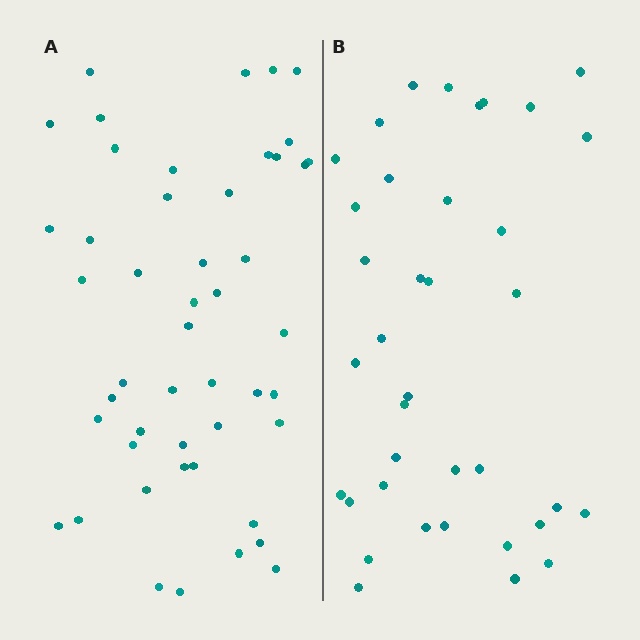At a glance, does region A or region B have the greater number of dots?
Region A (the left region) has more dots.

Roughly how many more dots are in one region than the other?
Region A has roughly 12 or so more dots than region B.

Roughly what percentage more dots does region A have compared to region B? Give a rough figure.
About 30% more.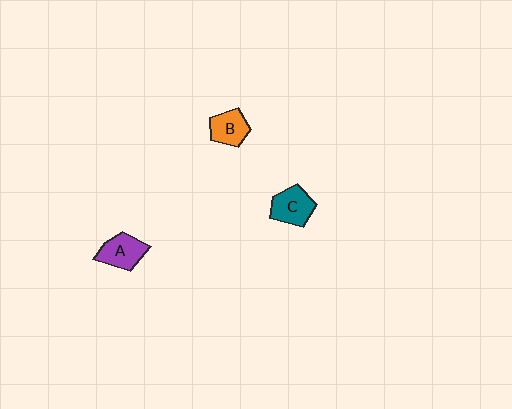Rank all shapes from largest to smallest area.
From largest to smallest: C (teal), A (purple), B (orange).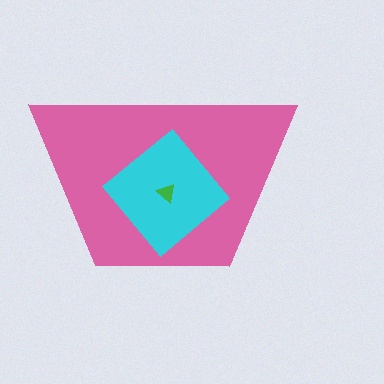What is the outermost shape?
The pink trapezoid.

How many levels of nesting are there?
3.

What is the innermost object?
The green triangle.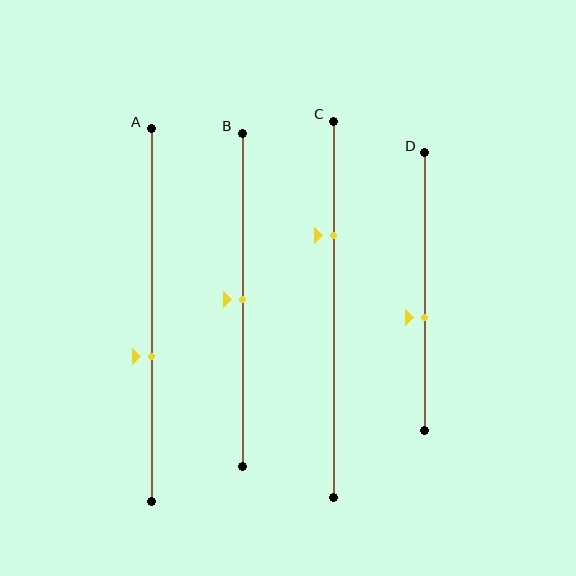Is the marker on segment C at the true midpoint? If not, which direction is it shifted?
No, the marker on segment C is shifted upward by about 20% of the segment length.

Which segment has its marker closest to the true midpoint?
Segment B has its marker closest to the true midpoint.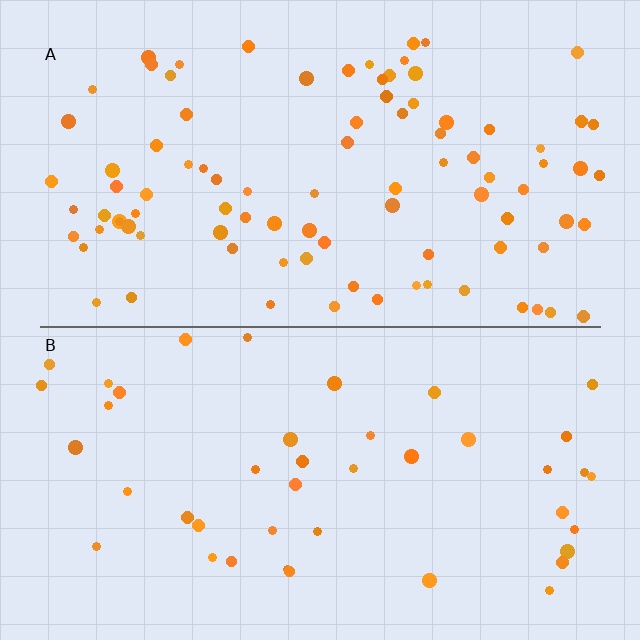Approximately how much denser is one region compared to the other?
Approximately 2.1× — region A over region B.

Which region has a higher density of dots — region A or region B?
A (the top).